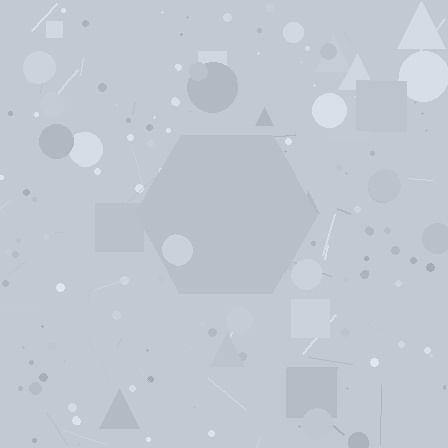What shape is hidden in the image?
A hexagon is hidden in the image.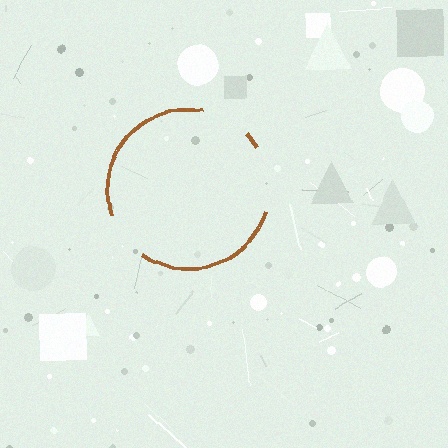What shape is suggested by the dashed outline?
The dashed outline suggests a circle.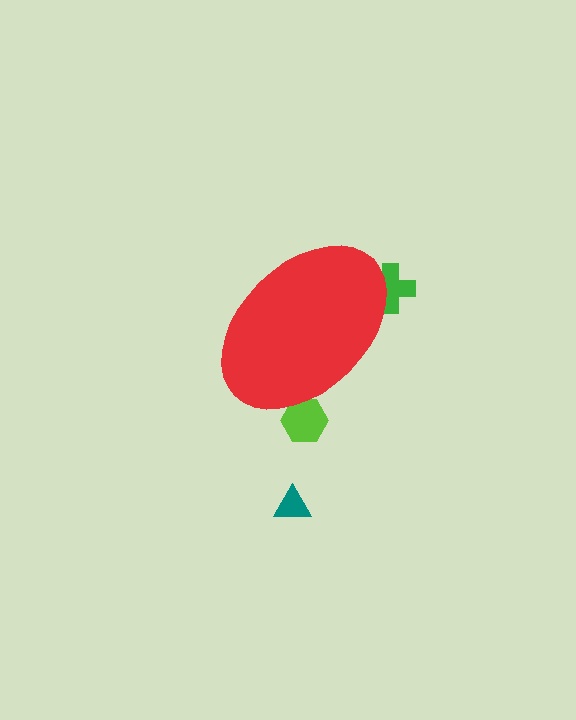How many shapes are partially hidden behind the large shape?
2 shapes are partially hidden.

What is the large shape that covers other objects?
A red ellipse.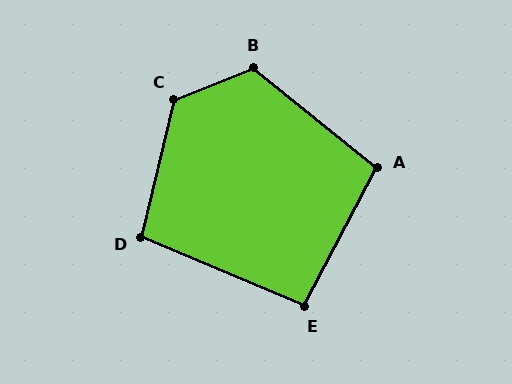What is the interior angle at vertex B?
Approximately 120 degrees (obtuse).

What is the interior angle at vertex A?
Approximately 101 degrees (obtuse).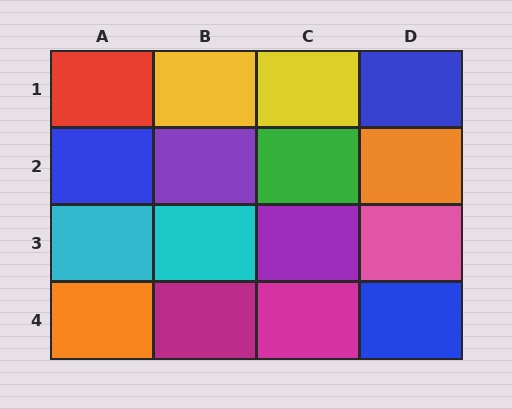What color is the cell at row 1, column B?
Yellow.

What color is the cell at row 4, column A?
Orange.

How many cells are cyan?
2 cells are cyan.